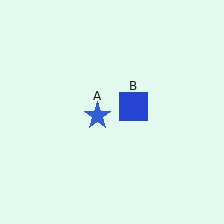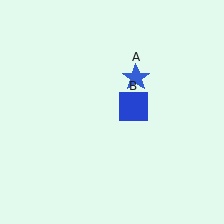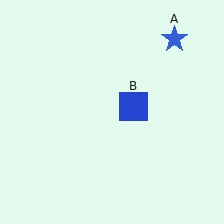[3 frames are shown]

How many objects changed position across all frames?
1 object changed position: blue star (object A).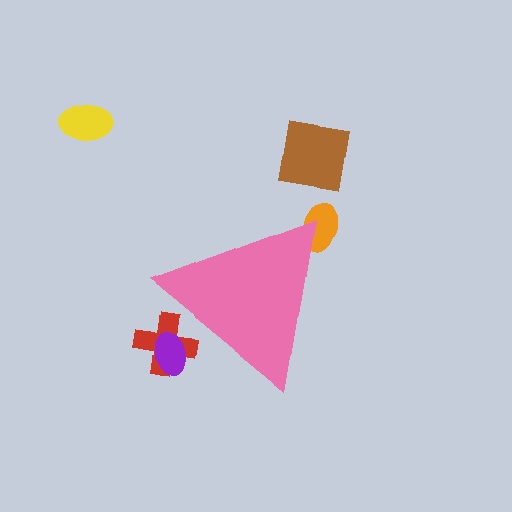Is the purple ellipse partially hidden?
Yes, the purple ellipse is partially hidden behind the pink triangle.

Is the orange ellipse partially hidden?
Yes, the orange ellipse is partially hidden behind the pink triangle.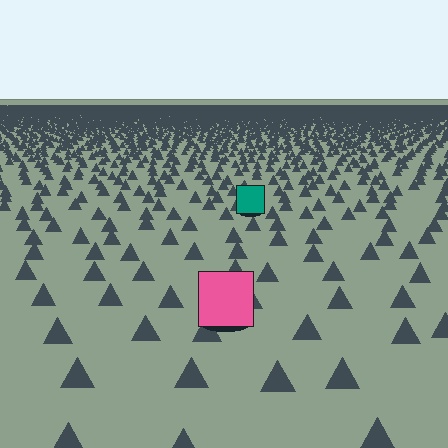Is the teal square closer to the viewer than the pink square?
No. The pink square is closer — you can tell from the texture gradient: the ground texture is coarser near it.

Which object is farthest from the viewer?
The teal square is farthest from the viewer. It appears smaller and the ground texture around it is denser.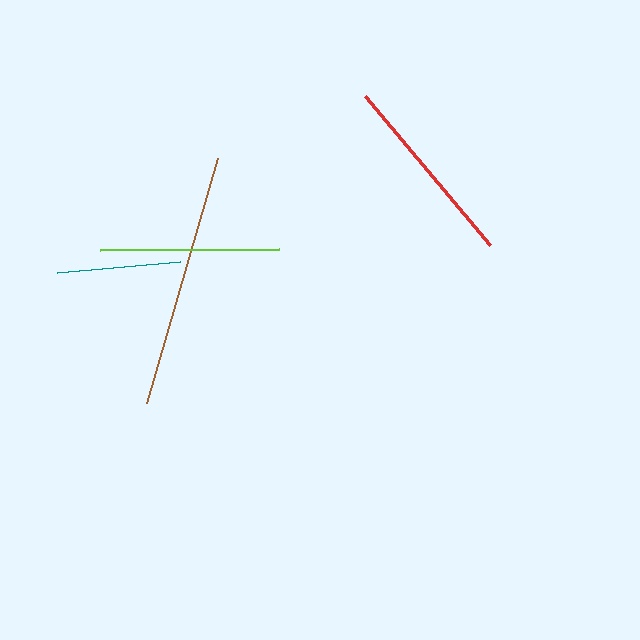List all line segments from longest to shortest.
From longest to shortest: brown, red, lime, teal.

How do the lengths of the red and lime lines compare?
The red and lime lines are approximately the same length.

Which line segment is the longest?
The brown line is the longest at approximately 255 pixels.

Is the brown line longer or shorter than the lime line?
The brown line is longer than the lime line.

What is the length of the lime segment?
The lime segment is approximately 179 pixels long.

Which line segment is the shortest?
The teal line is the shortest at approximately 124 pixels.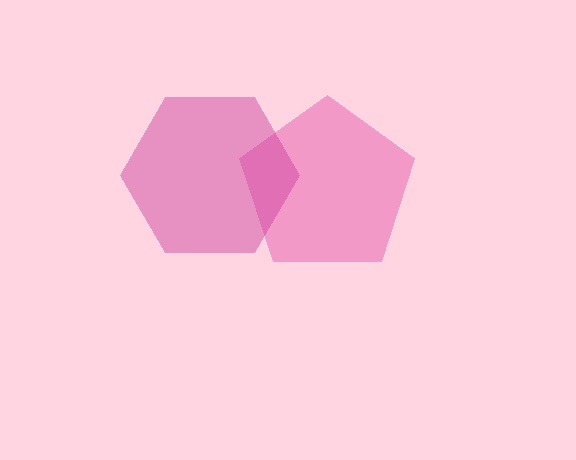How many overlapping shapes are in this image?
There are 2 overlapping shapes in the image.